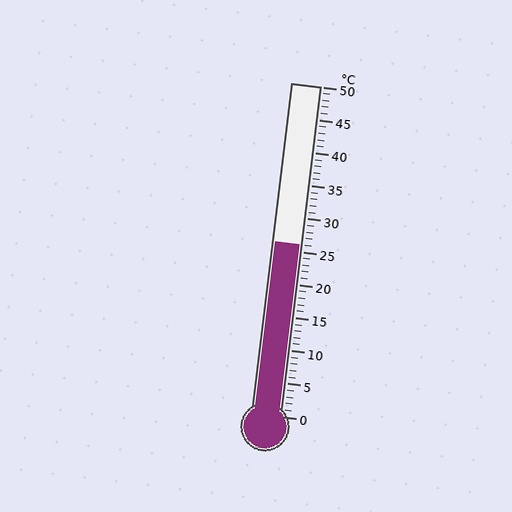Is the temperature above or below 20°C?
The temperature is above 20°C.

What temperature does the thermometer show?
The thermometer shows approximately 26°C.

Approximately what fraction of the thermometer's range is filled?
The thermometer is filled to approximately 50% of its range.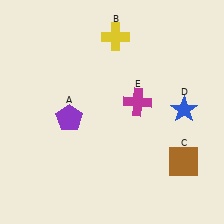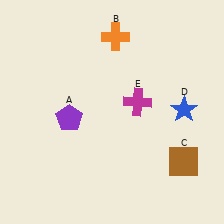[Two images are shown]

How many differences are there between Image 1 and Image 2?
There is 1 difference between the two images.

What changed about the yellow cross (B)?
In Image 1, B is yellow. In Image 2, it changed to orange.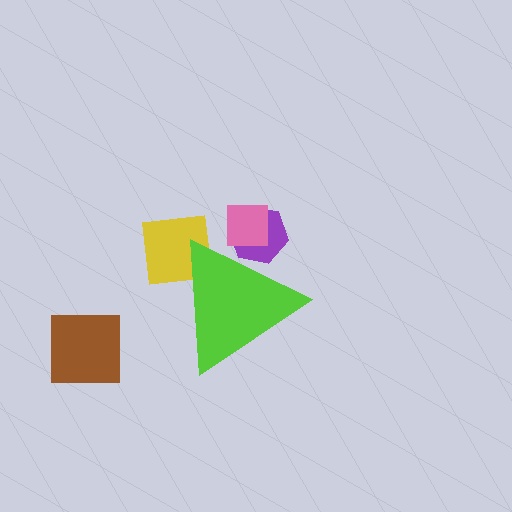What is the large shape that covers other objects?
A lime triangle.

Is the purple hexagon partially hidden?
Yes, the purple hexagon is partially hidden behind the lime triangle.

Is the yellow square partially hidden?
Yes, the yellow square is partially hidden behind the lime triangle.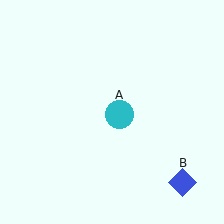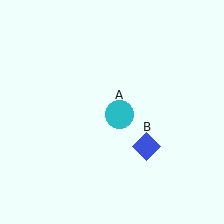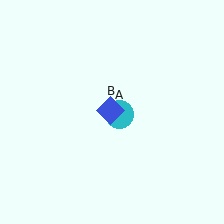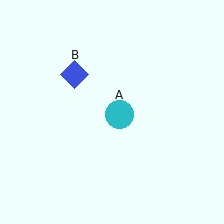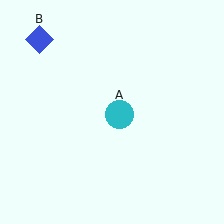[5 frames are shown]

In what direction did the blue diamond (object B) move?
The blue diamond (object B) moved up and to the left.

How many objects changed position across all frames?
1 object changed position: blue diamond (object B).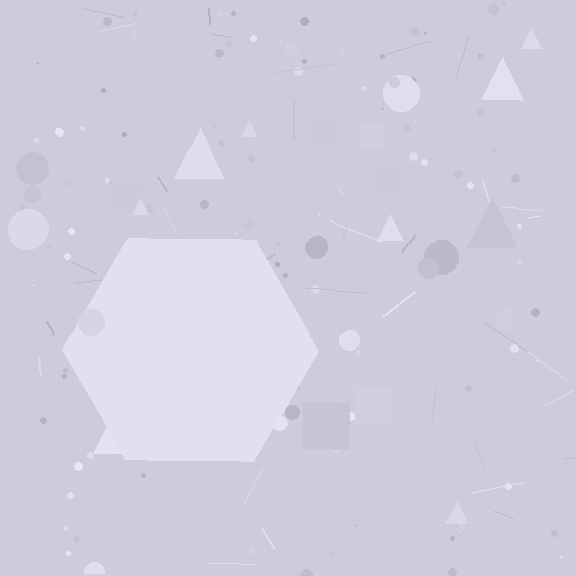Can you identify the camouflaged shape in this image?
The camouflaged shape is a hexagon.